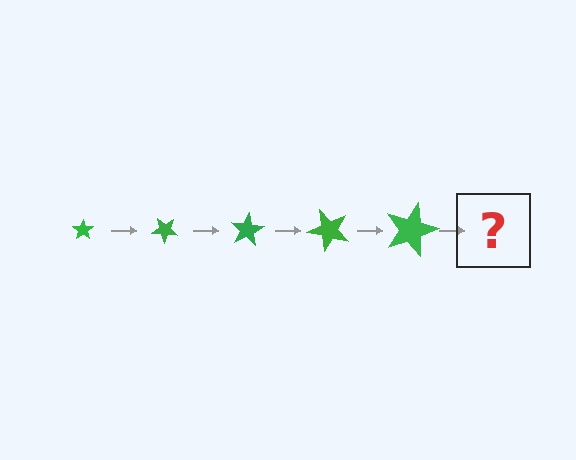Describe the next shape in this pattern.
It should be a star, larger than the previous one and rotated 200 degrees from the start.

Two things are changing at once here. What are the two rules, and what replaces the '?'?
The two rules are that the star grows larger each step and it rotates 40 degrees each step. The '?' should be a star, larger than the previous one and rotated 200 degrees from the start.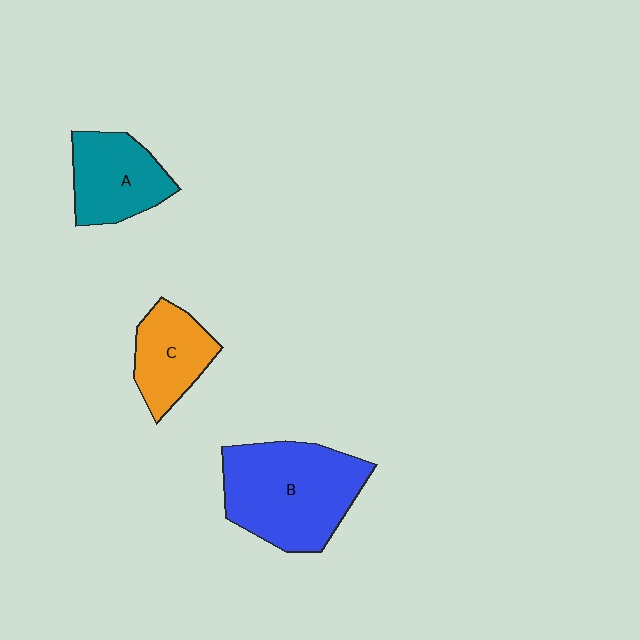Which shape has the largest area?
Shape B (blue).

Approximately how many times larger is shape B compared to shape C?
Approximately 1.9 times.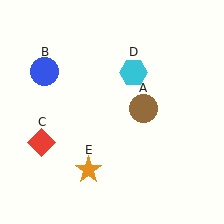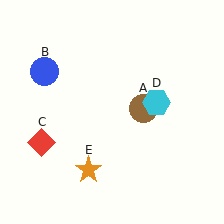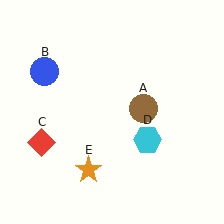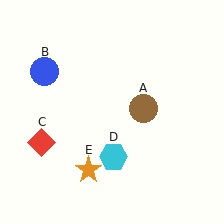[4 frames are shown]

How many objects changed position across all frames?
1 object changed position: cyan hexagon (object D).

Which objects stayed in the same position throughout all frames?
Brown circle (object A) and blue circle (object B) and red diamond (object C) and orange star (object E) remained stationary.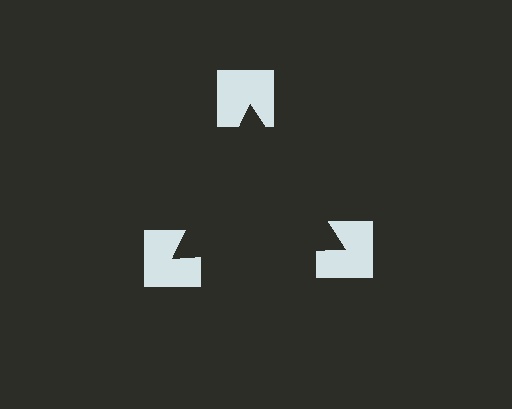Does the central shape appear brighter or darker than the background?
It typically appears slightly darker than the background, even though no actual brightness change is drawn.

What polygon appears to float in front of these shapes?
An illusory triangle — its edges are inferred from the aligned wedge cuts in the notched squares, not physically drawn.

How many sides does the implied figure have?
3 sides.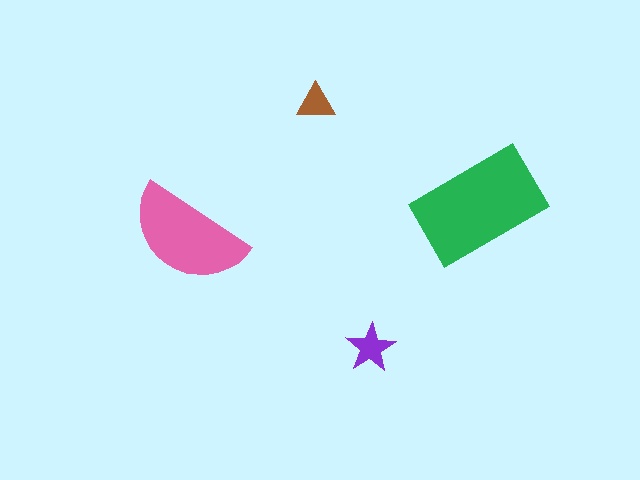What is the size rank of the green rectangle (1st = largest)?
1st.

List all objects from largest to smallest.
The green rectangle, the pink semicircle, the purple star, the brown triangle.